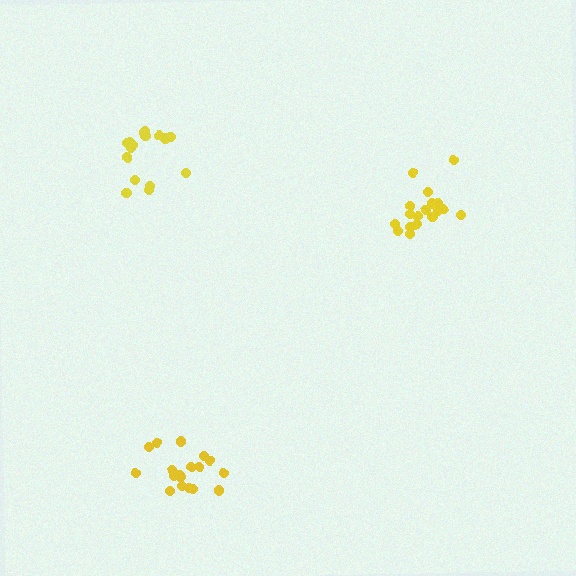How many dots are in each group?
Group 1: 19 dots, Group 2: 17 dots, Group 3: 18 dots (54 total).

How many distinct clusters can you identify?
There are 3 distinct clusters.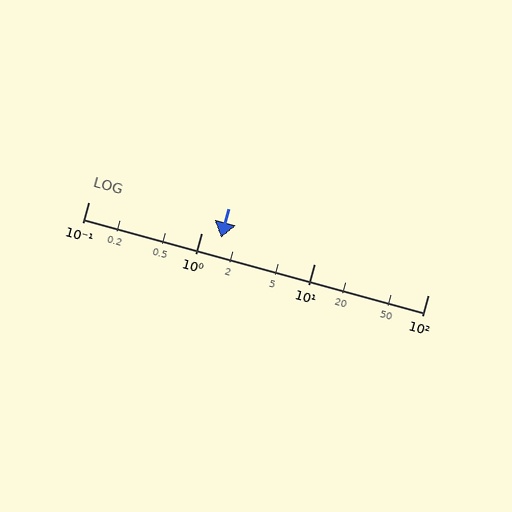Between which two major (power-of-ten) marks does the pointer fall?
The pointer is between 1 and 10.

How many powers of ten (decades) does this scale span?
The scale spans 3 decades, from 0.1 to 100.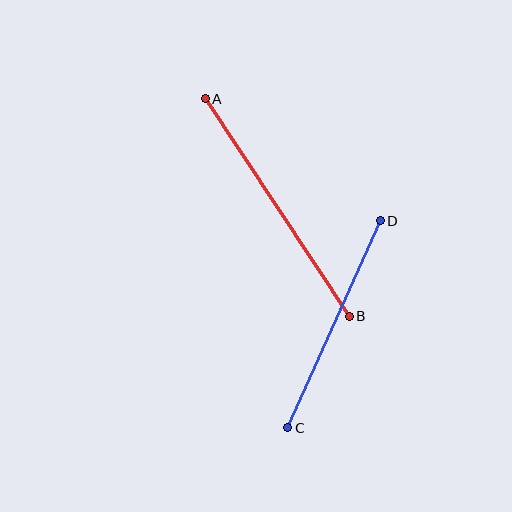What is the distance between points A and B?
The distance is approximately 260 pixels.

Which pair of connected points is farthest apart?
Points A and B are farthest apart.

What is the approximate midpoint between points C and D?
The midpoint is at approximately (334, 324) pixels.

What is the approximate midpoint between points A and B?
The midpoint is at approximately (277, 207) pixels.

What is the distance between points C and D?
The distance is approximately 227 pixels.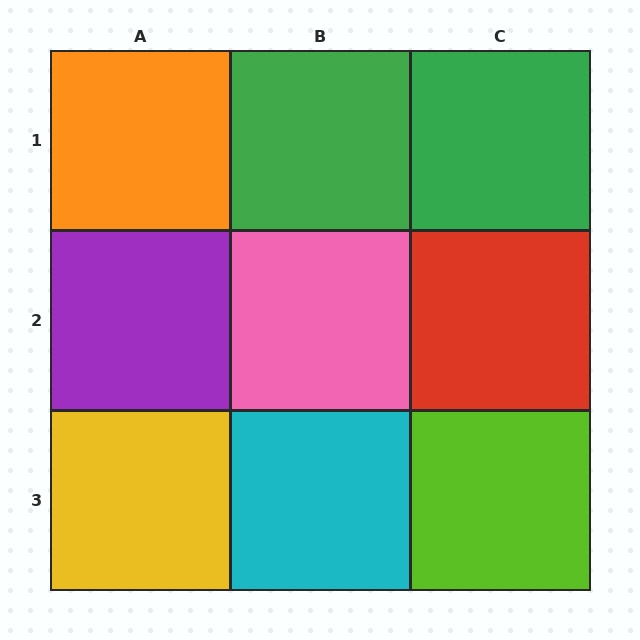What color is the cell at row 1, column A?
Orange.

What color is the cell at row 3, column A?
Yellow.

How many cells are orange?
1 cell is orange.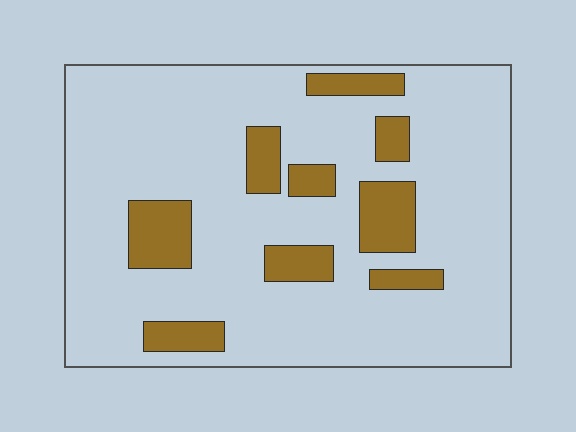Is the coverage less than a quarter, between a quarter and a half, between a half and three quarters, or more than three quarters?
Less than a quarter.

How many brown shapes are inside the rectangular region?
9.